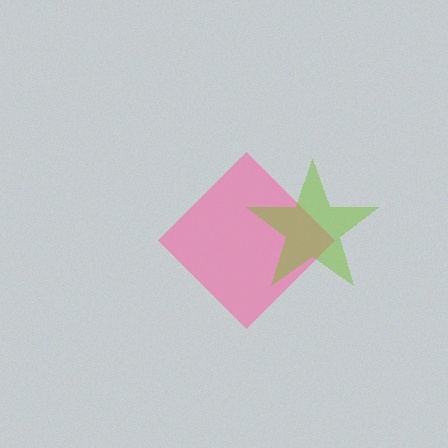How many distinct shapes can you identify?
There are 2 distinct shapes: a pink diamond, a lime star.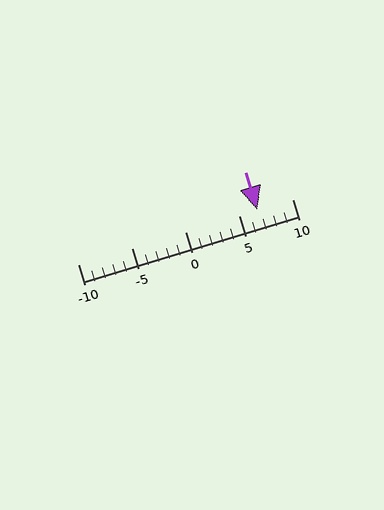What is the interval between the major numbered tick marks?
The major tick marks are spaced 5 units apart.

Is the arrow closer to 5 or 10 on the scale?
The arrow is closer to 5.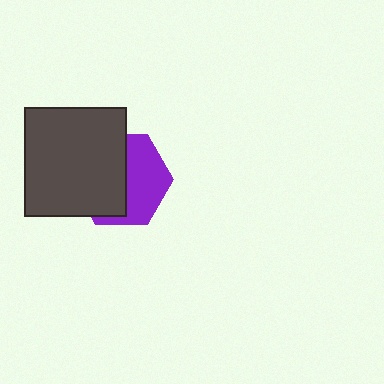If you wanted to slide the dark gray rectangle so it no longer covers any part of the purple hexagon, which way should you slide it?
Slide it left — that is the most direct way to separate the two shapes.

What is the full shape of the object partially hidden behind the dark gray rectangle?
The partially hidden object is a purple hexagon.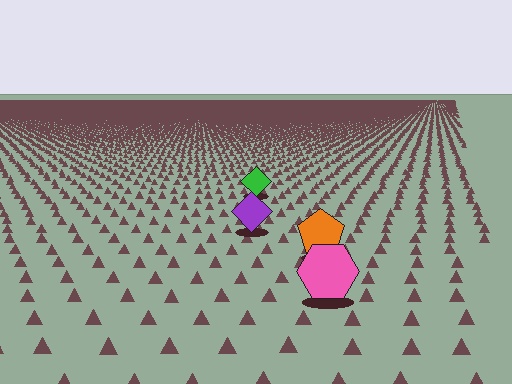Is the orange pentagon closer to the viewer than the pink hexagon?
No. The pink hexagon is closer — you can tell from the texture gradient: the ground texture is coarser near it.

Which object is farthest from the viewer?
The green diamond is farthest from the viewer. It appears smaller and the ground texture around it is denser.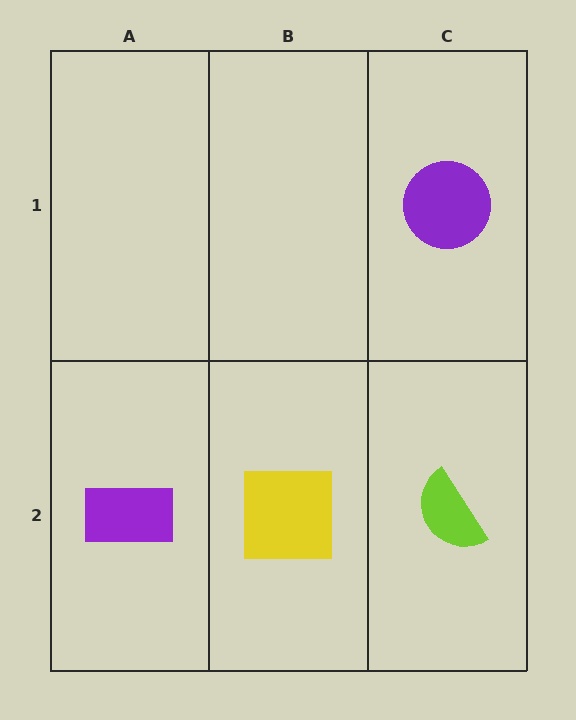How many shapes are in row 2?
3 shapes.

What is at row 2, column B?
A yellow square.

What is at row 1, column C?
A purple circle.